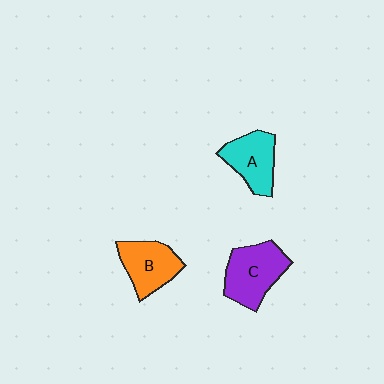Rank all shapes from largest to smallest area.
From largest to smallest: C (purple), B (orange), A (cyan).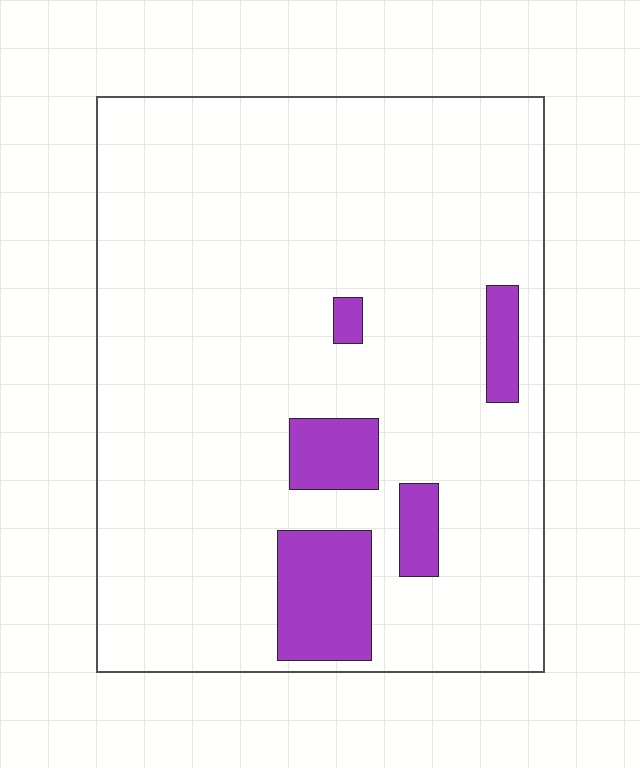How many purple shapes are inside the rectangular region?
5.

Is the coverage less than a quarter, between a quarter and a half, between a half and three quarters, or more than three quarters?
Less than a quarter.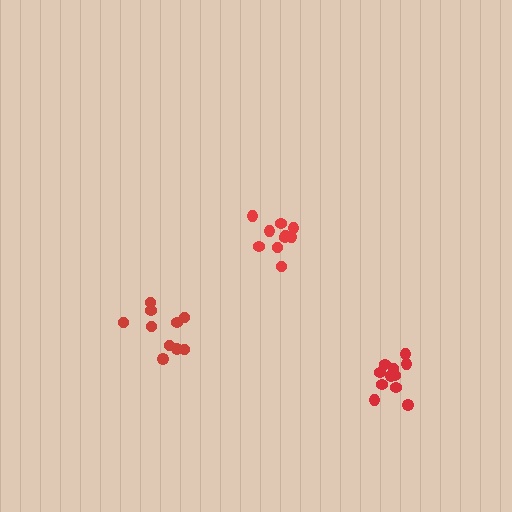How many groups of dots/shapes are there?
There are 3 groups.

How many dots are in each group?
Group 1: 10 dots, Group 2: 11 dots, Group 3: 10 dots (31 total).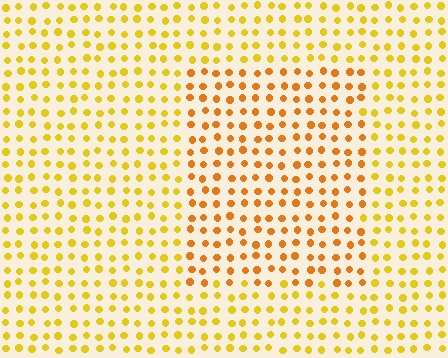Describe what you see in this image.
The image is filled with small yellow elements in a uniform arrangement. A rectangle-shaped region is visible where the elements are tinted to a slightly different hue, forming a subtle color boundary.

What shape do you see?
I see a rectangle.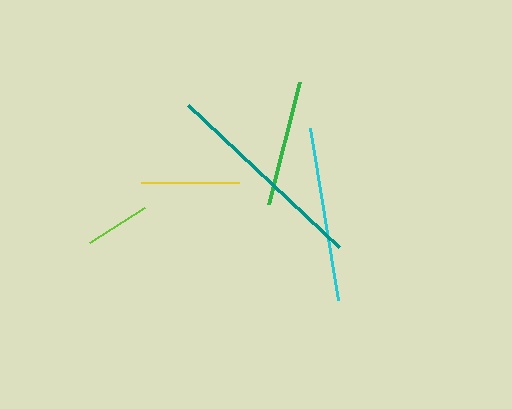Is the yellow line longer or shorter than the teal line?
The teal line is longer than the yellow line.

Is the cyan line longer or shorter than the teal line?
The teal line is longer than the cyan line.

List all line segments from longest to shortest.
From longest to shortest: teal, cyan, green, yellow, lime.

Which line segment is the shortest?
The lime line is the shortest at approximately 65 pixels.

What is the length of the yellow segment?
The yellow segment is approximately 97 pixels long.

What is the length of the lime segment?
The lime segment is approximately 65 pixels long.